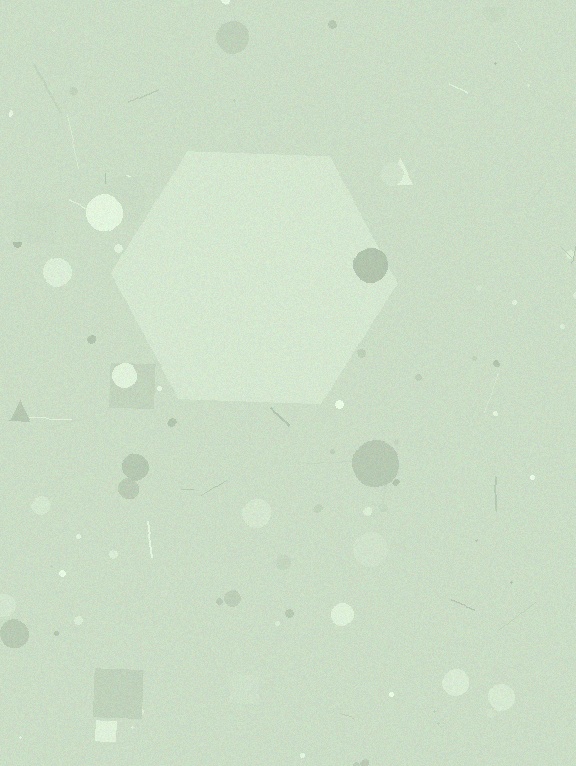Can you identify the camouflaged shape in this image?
The camouflaged shape is a hexagon.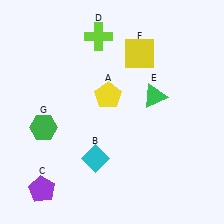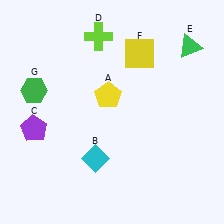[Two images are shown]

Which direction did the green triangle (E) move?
The green triangle (E) moved up.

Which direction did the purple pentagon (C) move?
The purple pentagon (C) moved up.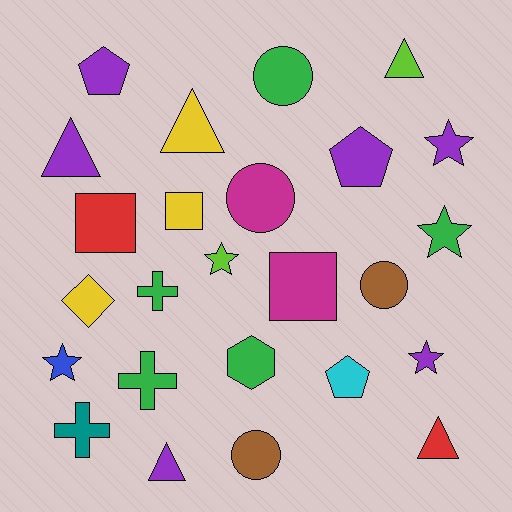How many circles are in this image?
There are 4 circles.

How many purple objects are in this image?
There are 6 purple objects.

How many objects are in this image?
There are 25 objects.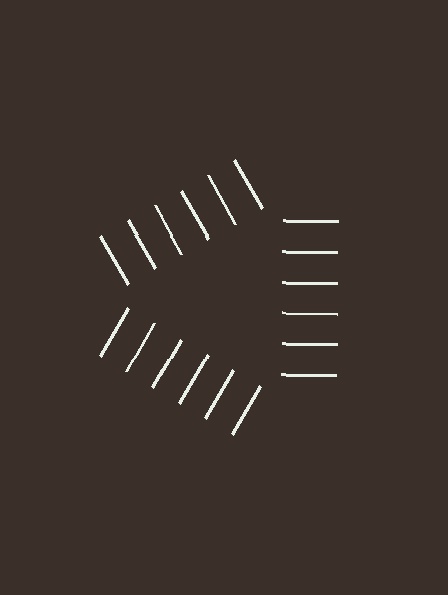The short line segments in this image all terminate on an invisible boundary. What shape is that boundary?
An illusory triangle — the line segments terminate on its edges but no continuous stroke is drawn.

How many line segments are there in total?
18 — 6 along each of the 3 edges.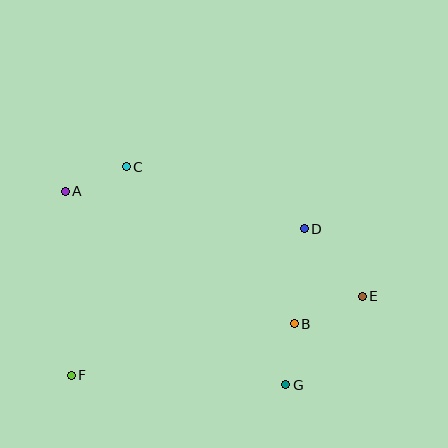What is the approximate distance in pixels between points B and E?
The distance between B and E is approximately 73 pixels.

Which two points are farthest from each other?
Points A and E are farthest from each other.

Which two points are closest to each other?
Points B and G are closest to each other.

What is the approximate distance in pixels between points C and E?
The distance between C and E is approximately 269 pixels.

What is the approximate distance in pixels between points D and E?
The distance between D and E is approximately 89 pixels.